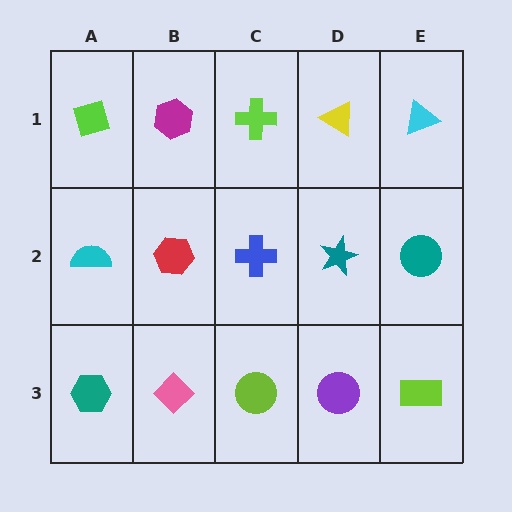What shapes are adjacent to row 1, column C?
A blue cross (row 2, column C), a magenta hexagon (row 1, column B), a yellow triangle (row 1, column D).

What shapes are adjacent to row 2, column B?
A magenta hexagon (row 1, column B), a pink diamond (row 3, column B), a cyan semicircle (row 2, column A), a blue cross (row 2, column C).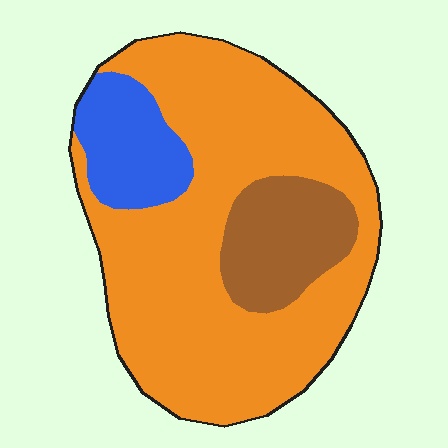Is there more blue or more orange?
Orange.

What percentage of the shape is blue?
Blue takes up about one eighth (1/8) of the shape.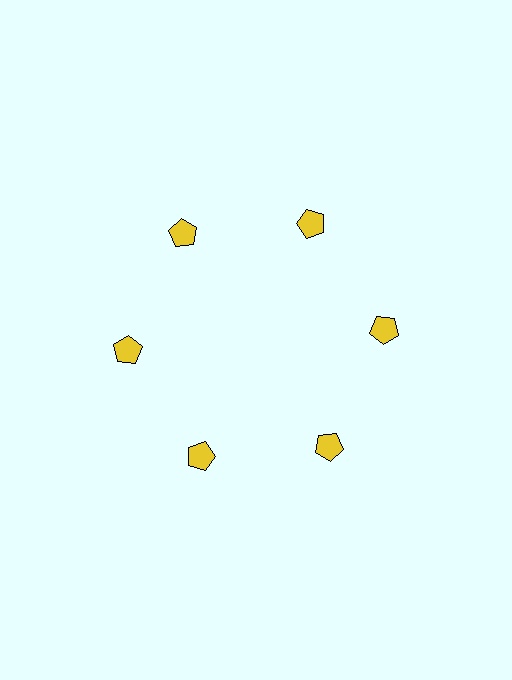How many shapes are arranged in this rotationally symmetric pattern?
There are 6 shapes, arranged in 6 groups of 1.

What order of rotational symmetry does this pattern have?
This pattern has 6-fold rotational symmetry.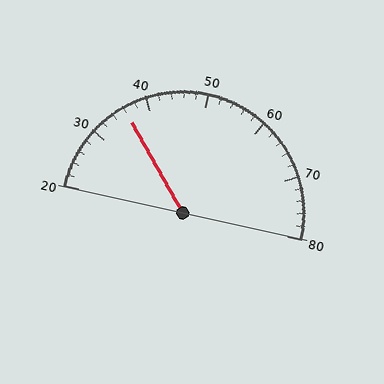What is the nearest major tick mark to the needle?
The nearest major tick mark is 40.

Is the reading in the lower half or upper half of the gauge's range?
The reading is in the lower half of the range (20 to 80).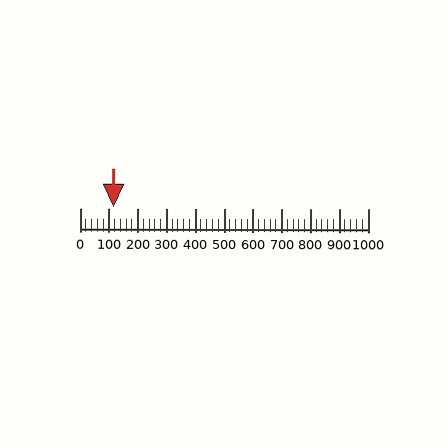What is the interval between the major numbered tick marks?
The major tick marks are spaced 100 units apart.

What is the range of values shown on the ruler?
The ruler shows values from 0 to 1000.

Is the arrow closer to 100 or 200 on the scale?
The arrow is closer to 100.